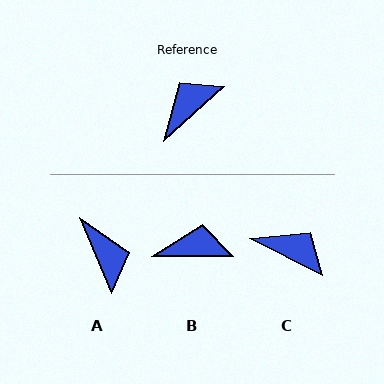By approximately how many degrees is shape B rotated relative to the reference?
Approximately 43 degrees clockwise.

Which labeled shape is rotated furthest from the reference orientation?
A, about 110 degrees away.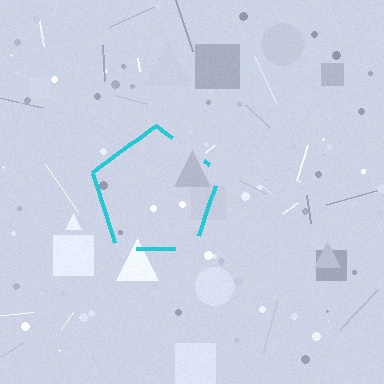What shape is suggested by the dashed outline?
The dashed outline suggests a pentagon.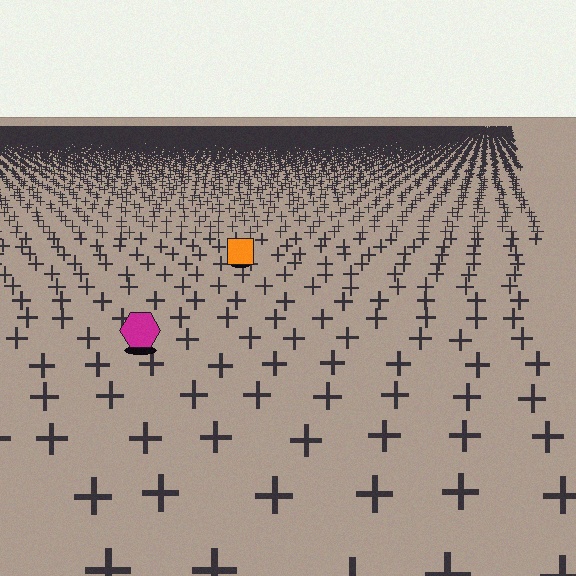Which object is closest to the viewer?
The magenta hexagon is closest. The texture marks near it are larger and more spread out.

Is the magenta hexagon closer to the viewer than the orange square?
Yes. The magenta hexagon is closer — you can tell from the texture gradient: the ground texture is coarser near it.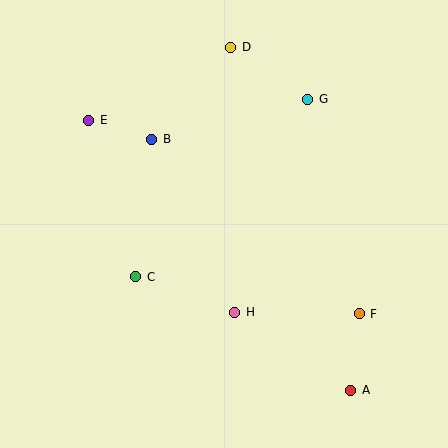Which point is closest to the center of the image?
Point H at (235, 312) is closest to the center.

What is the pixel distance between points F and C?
The distance between F and C is 226 pixels.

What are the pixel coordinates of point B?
Point B is at (152, 139).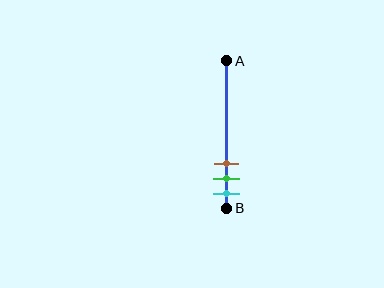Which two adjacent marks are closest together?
The green and cyan marks are the closest adjacent pair.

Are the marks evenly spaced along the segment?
Yes, the marks are approximately evenly spaced.